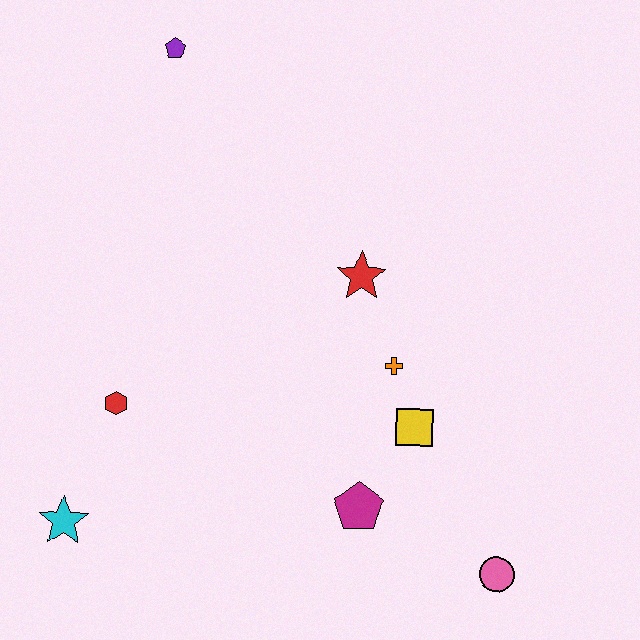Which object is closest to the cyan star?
The red hexagon is closest to the cyan star.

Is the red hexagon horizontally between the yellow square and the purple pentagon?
No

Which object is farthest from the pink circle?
The purple pentagon is farthest from the pink circle.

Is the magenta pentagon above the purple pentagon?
No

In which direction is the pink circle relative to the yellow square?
The pink circle is below the yellow square.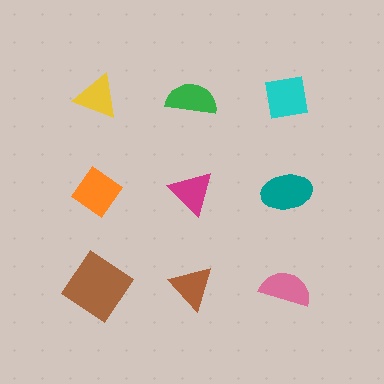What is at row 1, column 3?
A cyan square.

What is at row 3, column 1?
A brown diamond.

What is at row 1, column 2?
A green semicircle.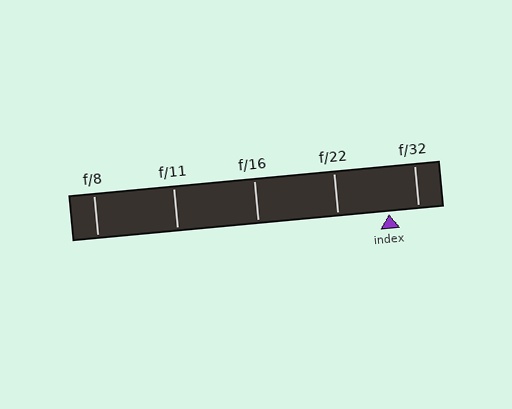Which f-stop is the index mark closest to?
The index mark is closest to f/32.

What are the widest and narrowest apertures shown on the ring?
The widest aperture shown is f/8 and the narrowest is f/32.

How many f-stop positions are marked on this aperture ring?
There are 5 f-stop positions marked.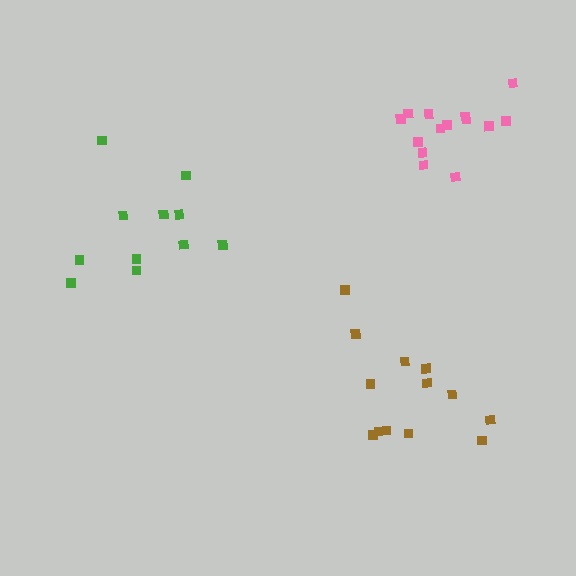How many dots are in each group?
Group 1: 11 dots, Group 2: 14 dots, Group 3: 13 dots (38 total).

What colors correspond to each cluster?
The clusters are colored: green, pink, brown.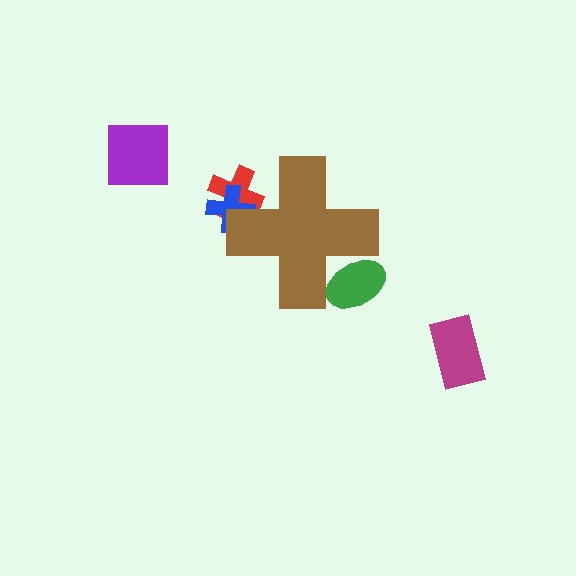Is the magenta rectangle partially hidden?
No, the magenta rectangle is fully visible.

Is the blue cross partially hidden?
Yes, the blue cross is partially hidden behind the brown cross.